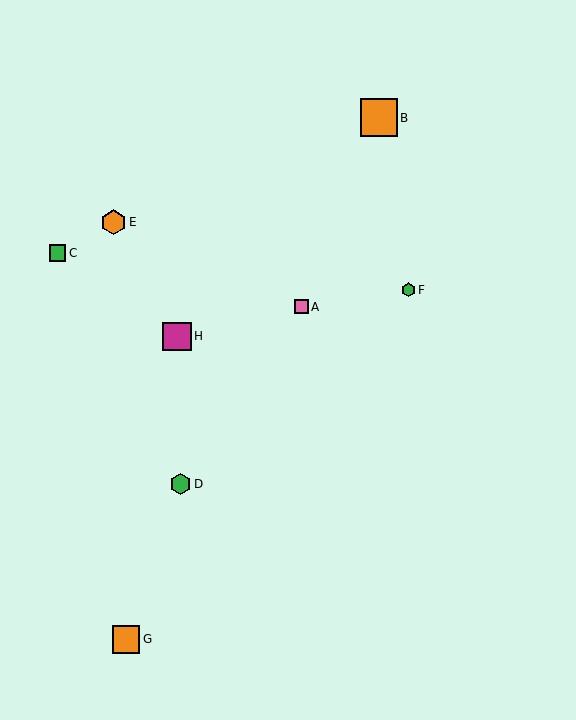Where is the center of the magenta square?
The center of the magenta square is at (177, 336).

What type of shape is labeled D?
Shape D is a green hexagon.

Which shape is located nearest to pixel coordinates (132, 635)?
The orange square (labeled G) at (126, 639) is nearest to that location.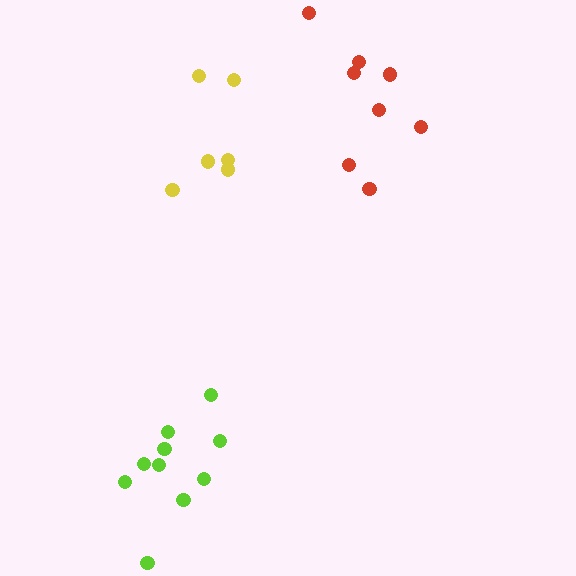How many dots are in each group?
Group 1: 10 dots, Group 2: 6 dots, Group 3: 8 dots (24 total).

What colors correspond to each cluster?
The clusters are colored: lime, yellow, red.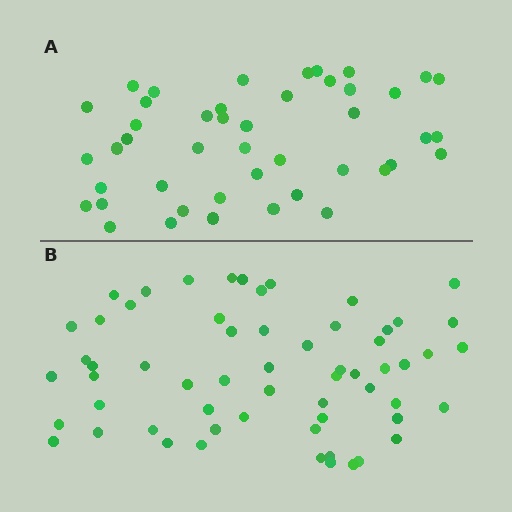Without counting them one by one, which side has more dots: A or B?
Region B (the bottom region) has more dots.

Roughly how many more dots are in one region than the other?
Region B has approximately 15 more dots than region A.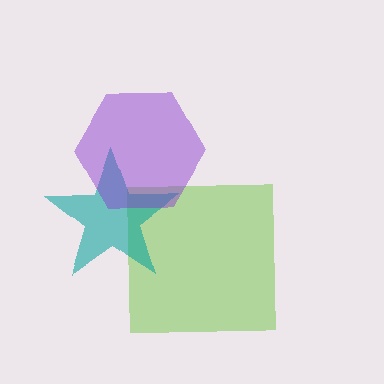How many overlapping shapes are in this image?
There are 3 overlapping shapes in the image.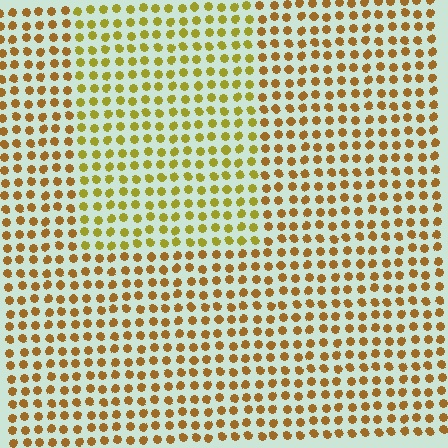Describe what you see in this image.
The image is filled with small brown elements in a uniform arrangement. A rectangle-shaped region is visible where the elements are tinted to a slightly different hue, forming a subtle color boundary.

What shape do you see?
I see a rectangle.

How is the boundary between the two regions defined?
The boundary is defined purely by a slight shift in hue (about 27 degrees). Spacing, size, and orientation are identical on both sides.